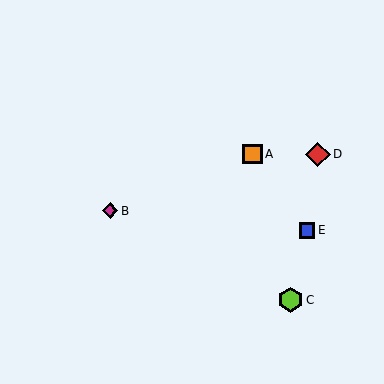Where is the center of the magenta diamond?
The center of the magenta diamond is at (110, 211).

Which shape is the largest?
The lime hexagon (labeled C) is the largest.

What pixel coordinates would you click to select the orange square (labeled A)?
Click at (253, 154) to select the orange square A.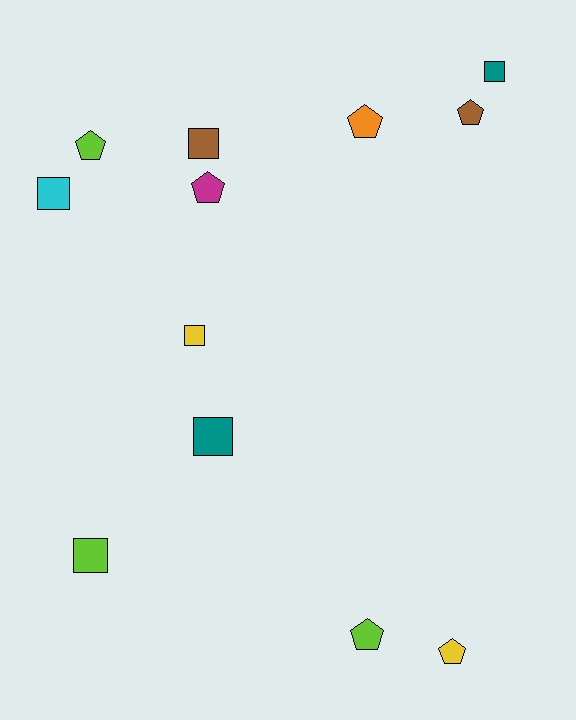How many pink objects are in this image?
There are no pink objects.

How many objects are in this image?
There are 12 objects.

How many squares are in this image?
There are 6 squares.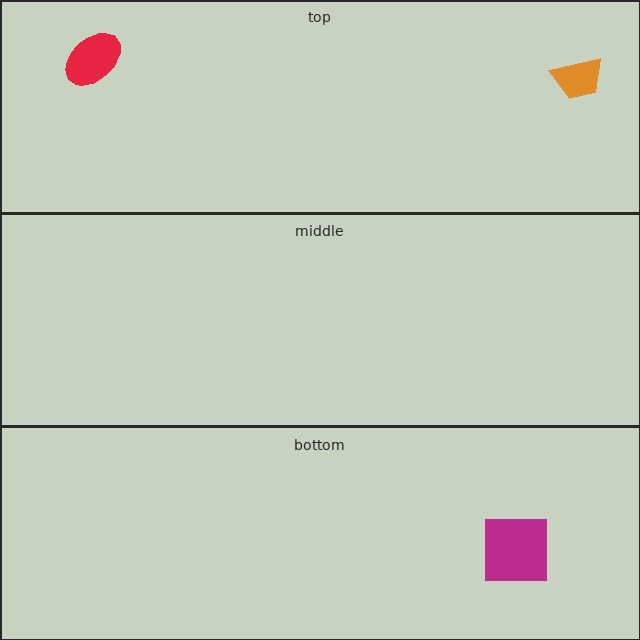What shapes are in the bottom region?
The magenta square.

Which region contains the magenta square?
The bottom region.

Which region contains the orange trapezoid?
The top region.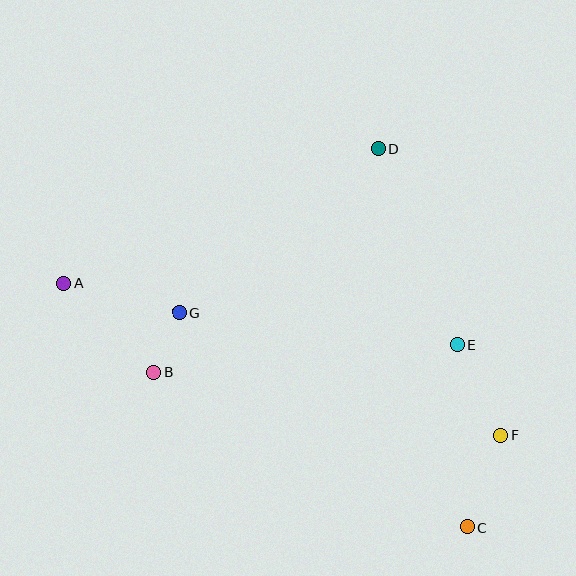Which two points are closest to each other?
Points B and G are closest to each other.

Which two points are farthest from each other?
Points A and C are farthest from each other.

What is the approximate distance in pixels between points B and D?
The distance between B and D is approximately 317 pixels.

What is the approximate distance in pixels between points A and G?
The distance between A and G is approximately 119 pixels.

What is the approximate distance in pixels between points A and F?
The distance between A and F is approximately 463 pixels.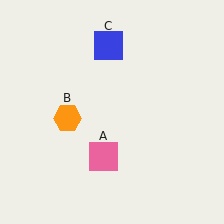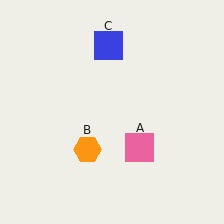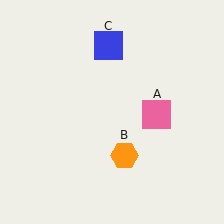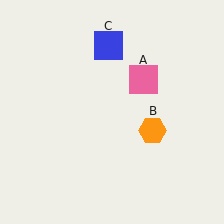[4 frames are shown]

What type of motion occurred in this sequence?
The pink square (object A), orange hexagon (object B) rotated counterclockwise around the center of the scene.